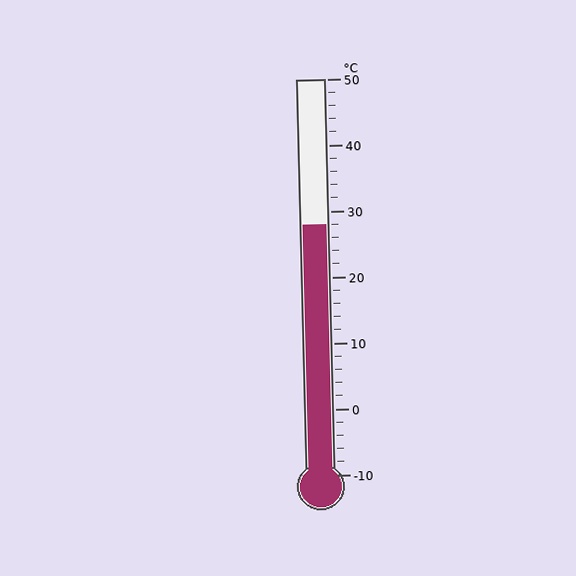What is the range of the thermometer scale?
The thermometer scale ranges from -10°C to 50°C.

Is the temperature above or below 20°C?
The temperature is above 20°C.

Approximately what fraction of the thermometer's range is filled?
The thermometer is filled to approximately 65% of its range.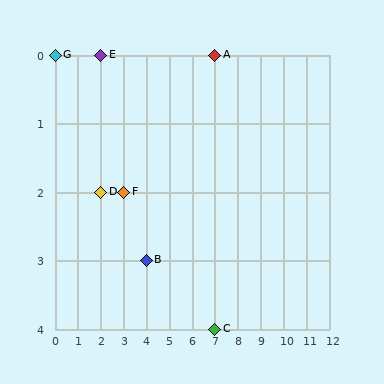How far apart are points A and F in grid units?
Points A and F are 4 columns and 2 rows apart (about 4.5 grid units diagonally).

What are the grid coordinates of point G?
Point G is at grid coordinates (0, 0).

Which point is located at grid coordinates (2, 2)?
Point D is at (2, 2).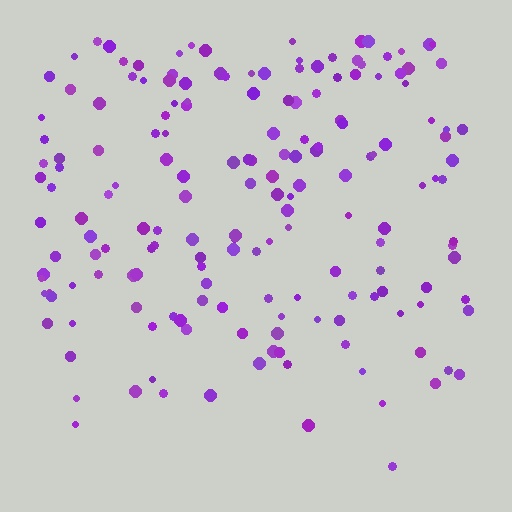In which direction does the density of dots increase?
From bottom to top, with the top side densest.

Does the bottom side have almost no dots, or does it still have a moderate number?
Still a moderate number, just noticeably fewer than the top.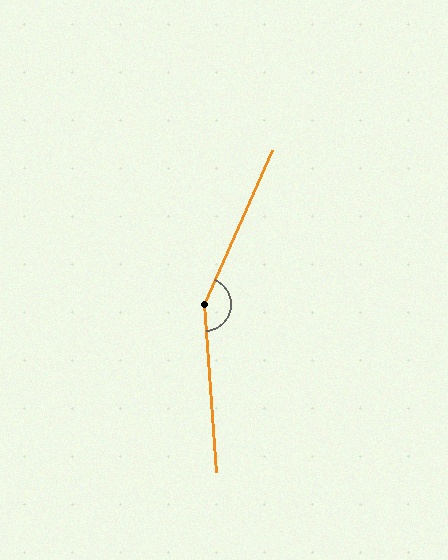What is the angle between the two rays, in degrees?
Approximately 152 degrees.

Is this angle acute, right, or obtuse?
It is obtuse.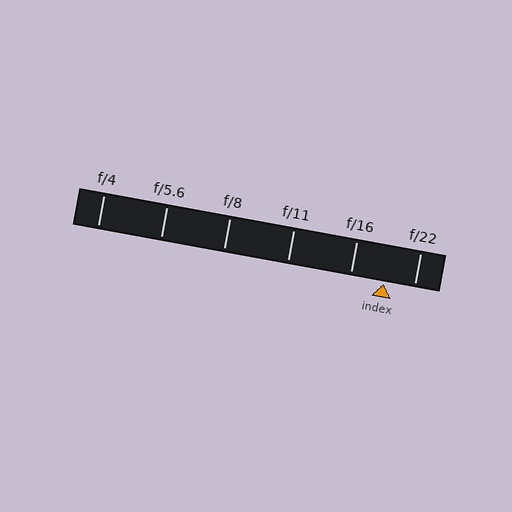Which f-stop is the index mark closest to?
The index mark is closest to f/22.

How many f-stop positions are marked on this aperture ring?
There are 6 f-stop positions marked.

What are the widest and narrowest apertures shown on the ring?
The widest aperture shown is f/4 and the narrowest is f/22.